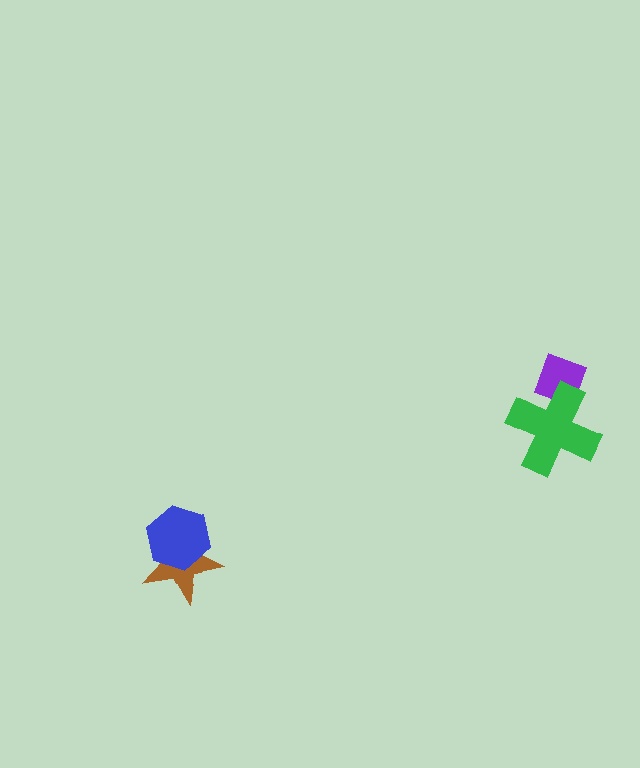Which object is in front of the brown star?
The blue hexagon is in front of the brown star.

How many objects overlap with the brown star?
1 object overlaps with the brown star.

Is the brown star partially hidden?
Yes, it is partially covered by another shape.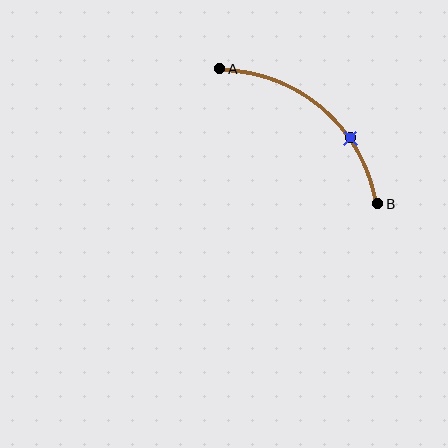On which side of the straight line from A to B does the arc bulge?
The arc bulges above and to the right of the straight line connecting A and B.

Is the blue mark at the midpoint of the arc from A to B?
No. The blue mark lies on the arc but is closer to endpoint B. The arc midpoint would be at the point on the curve equidistant along the arc from both A and B.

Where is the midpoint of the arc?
The arc midpoint is the point on the curve farthest from the straight line joining A and B. It sits above and to the right of that line.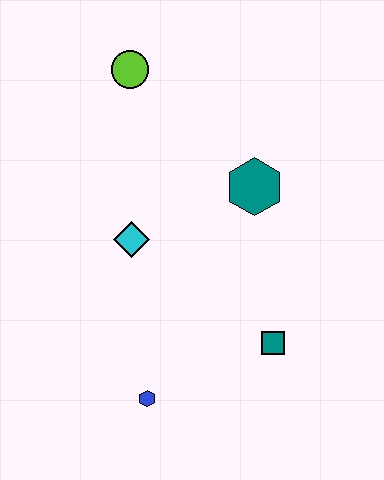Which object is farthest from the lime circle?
The blue hexagon is farthest from the lime circle.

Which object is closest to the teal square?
The blue hexagon is closest to the teal square.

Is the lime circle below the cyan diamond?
No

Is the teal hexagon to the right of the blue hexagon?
Yes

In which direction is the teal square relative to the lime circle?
The teal square is below the lime circle.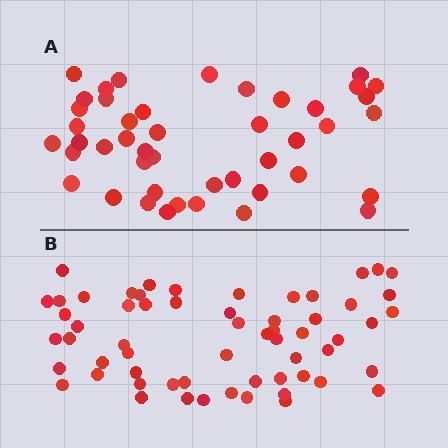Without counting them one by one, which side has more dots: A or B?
Region B (the bottom region) has more dots.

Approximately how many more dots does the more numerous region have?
Region B has approximately 15 more dots than region A.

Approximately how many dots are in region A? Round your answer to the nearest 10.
About 40 dots. (The exact count is 45, which rounds to 40.)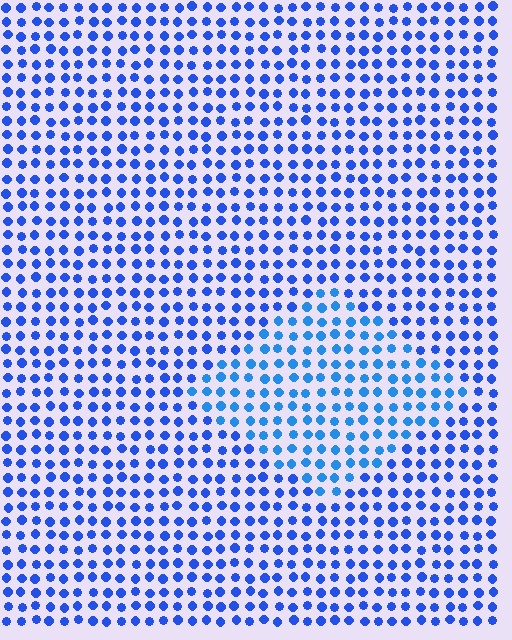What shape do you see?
I see a diamond.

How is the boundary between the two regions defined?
The boundary is defined purely by a slight shift in hue (about 19 degrees). Spacing, size, and orientation are identical on both sides.